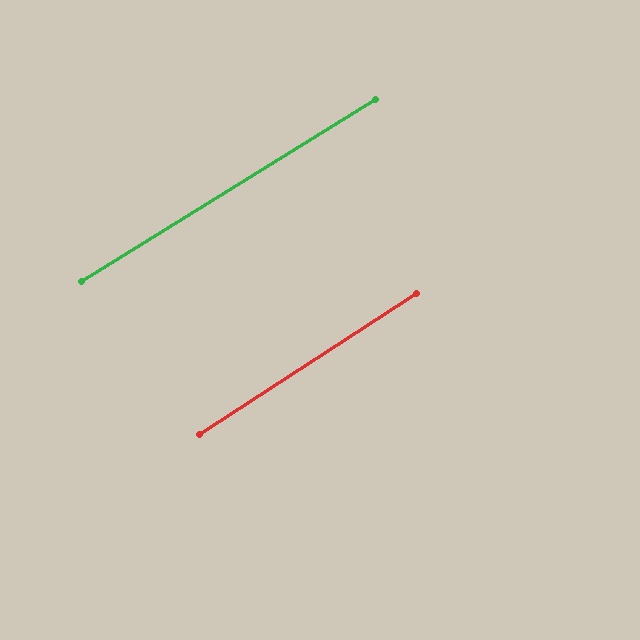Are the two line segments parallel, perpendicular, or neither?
Parallel — their directions differ by only 1.3°.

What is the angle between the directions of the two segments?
Approximately 1 degree.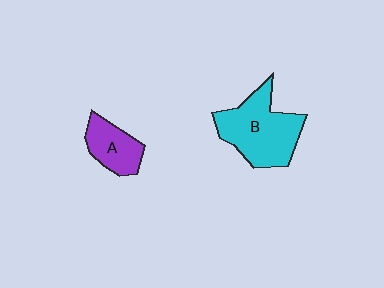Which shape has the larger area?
Shape B (cyan).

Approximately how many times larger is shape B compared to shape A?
Approximately 2.0 times.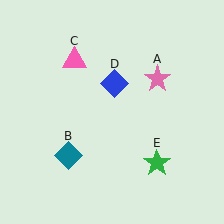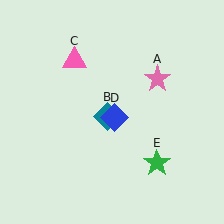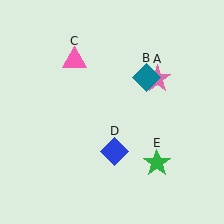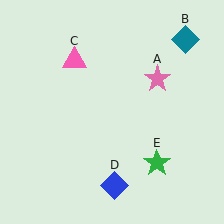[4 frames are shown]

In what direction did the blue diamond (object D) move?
The blue diamond (object D) moved down.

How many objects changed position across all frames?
2 objects changed position: teal diamond (object B), blue diamond (object D).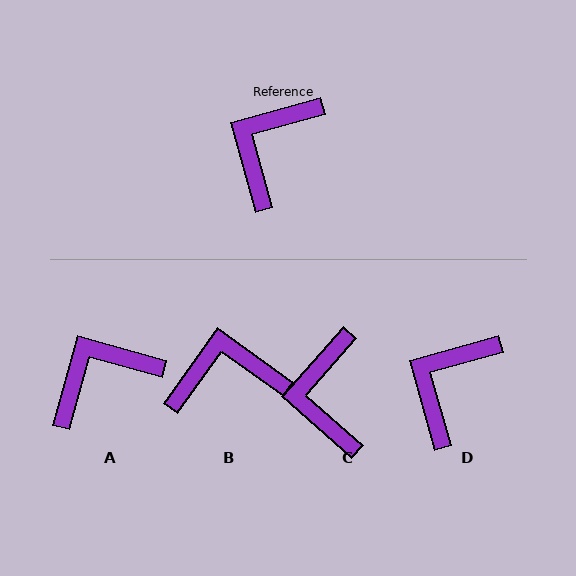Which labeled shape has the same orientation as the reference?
D.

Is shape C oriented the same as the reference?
No, it is off by about 33 degrees.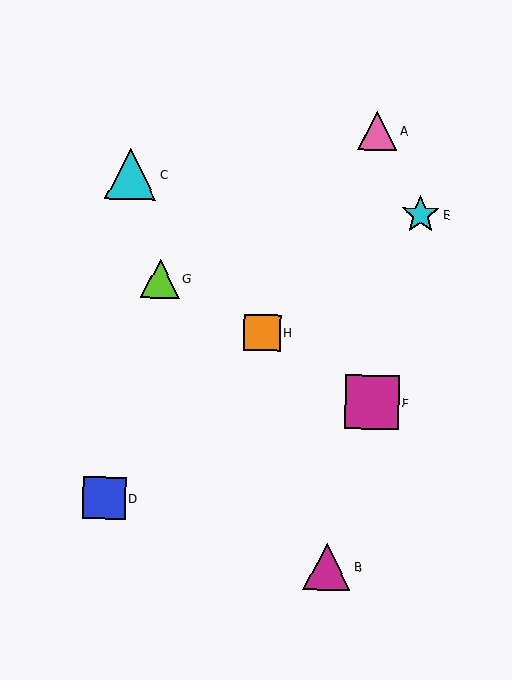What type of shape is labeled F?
Shape F is a magenta square.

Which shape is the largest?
The magenta square (labeled F) is the largest.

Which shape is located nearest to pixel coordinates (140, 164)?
The cyan triangle (labeled C) at (131, 174) is nearest to that location.